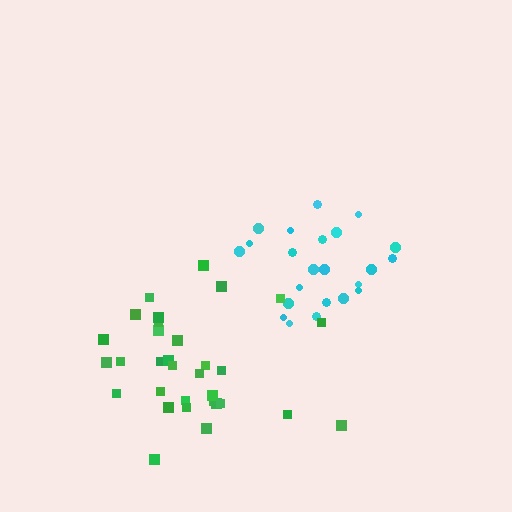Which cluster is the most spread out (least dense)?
Green.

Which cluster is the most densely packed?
Cyan.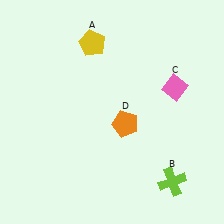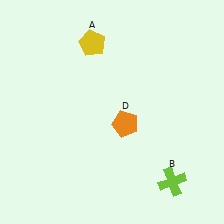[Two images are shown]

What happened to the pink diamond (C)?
The pink diamond (C) was removed in Image 2. It was in the top-right area of Image 1.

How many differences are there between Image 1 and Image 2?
There is 1 difference between the two images.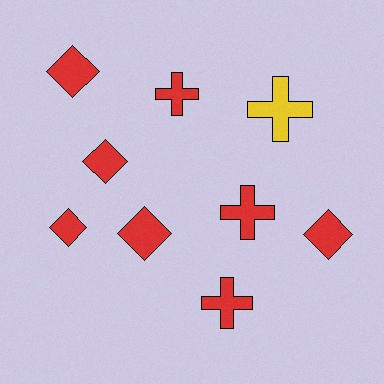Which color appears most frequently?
Red, with 8 objects.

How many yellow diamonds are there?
There are no yellow diamonds.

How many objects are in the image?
There are 9 objects.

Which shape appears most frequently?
Diamond, with 5 objects.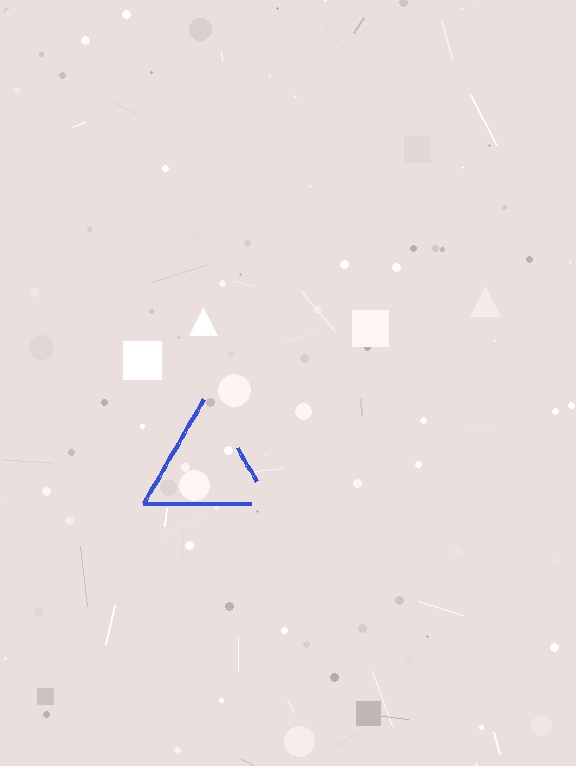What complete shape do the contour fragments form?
The contour fragments form a triangle.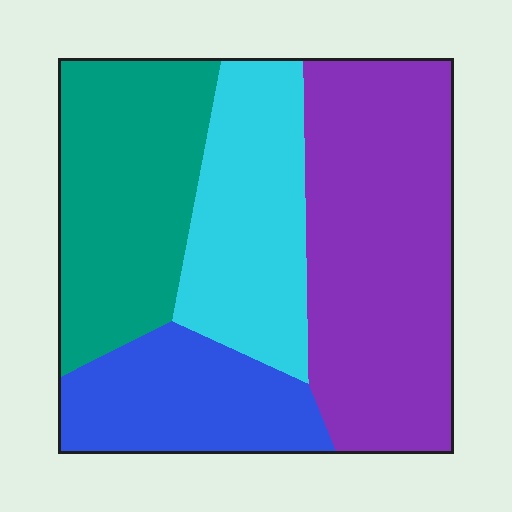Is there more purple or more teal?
Purple.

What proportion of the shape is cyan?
Cyan takes up about one fifth (1/5) of the shape.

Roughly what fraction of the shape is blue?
Blue takes up about one sixth (1/6) of the shape.